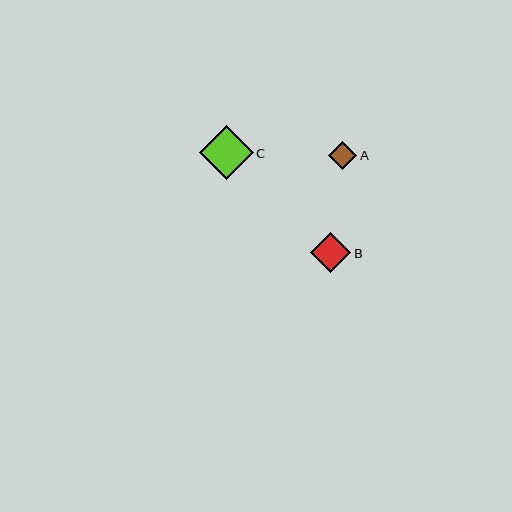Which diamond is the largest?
Diamond C is the largest with a size of approximately 54 pixels.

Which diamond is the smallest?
Diamond A is the smallest with a size of approximately 28 pixels.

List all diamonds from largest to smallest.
From largest to smallest: C, B, A.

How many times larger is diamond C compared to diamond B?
Diamond C is approximately 1.3 times the size of diamond B.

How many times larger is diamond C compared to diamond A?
Diamond C is approximately 1.9 times the size of diamond A.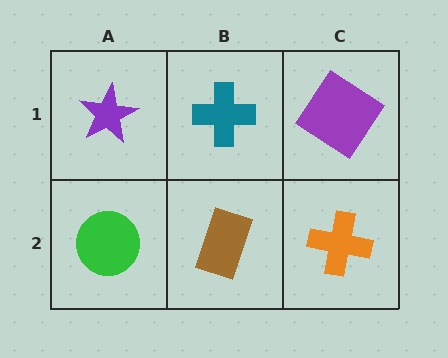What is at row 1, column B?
A teal cross.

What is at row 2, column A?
A green circle.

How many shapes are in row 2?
3 shapes.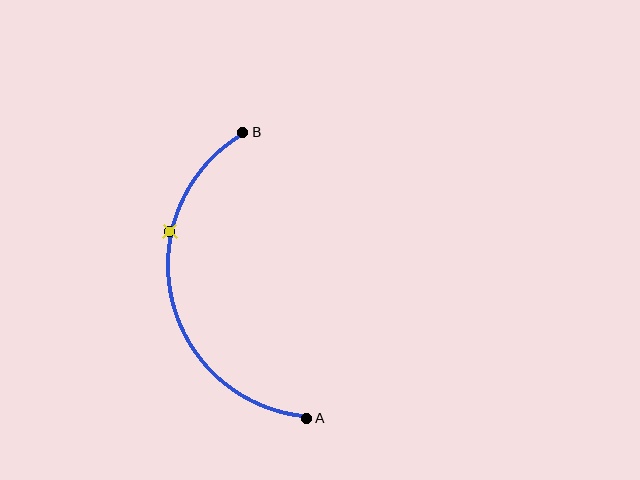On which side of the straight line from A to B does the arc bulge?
The arc bulges to the left of the straight line connecting A and B.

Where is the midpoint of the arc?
The arc midpoint is the point on the curve farthest from the straight line joining A and B. It sits to the left of that line.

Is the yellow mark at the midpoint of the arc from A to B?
No. The yellow mark lies on the arc but is closer to endpoint B. The arc midpoint would be at the point on the curve equidistant along the arc from both A and B.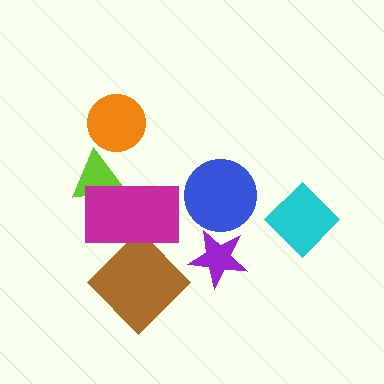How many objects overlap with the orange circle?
0 objects overlap with the orange circle.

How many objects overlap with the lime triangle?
1 object overlaps with the lime triangle.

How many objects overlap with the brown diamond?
1 object overlaps with the brown diamond.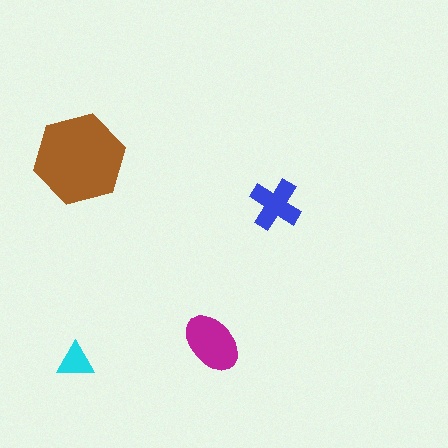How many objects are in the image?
There are 4 objects in the image.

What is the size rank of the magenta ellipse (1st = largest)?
2nd.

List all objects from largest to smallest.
The brown hexagon, the magenta ellipse, the blue cross, the cyan triangle.